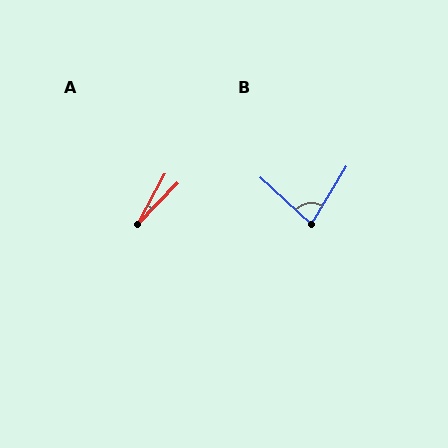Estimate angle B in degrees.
Approximately 78 degrees.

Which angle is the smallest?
A, at approximately 15 degrees.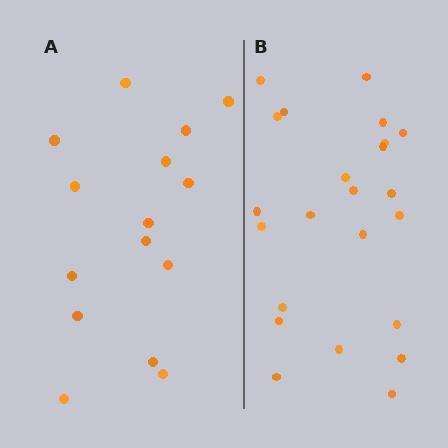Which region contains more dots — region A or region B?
Region B (the right region) has more dots.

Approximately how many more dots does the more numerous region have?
Region B has roughly 8 or so more dots than region A.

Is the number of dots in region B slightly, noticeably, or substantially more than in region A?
Region B has substantially more. The ratio is roughly 1.5 to 1.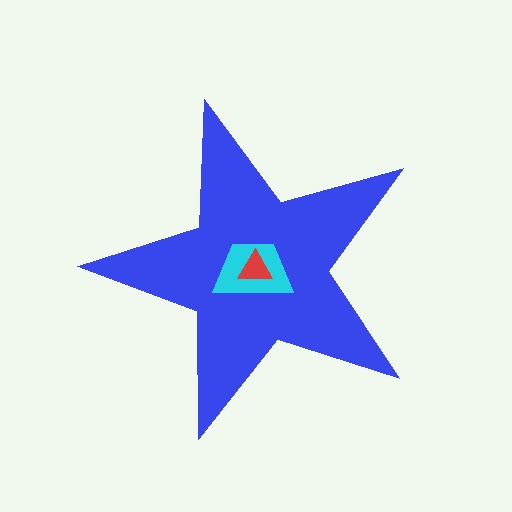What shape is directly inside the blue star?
The cyan trapezoid.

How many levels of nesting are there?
3.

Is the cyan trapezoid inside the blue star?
Yes.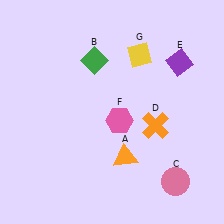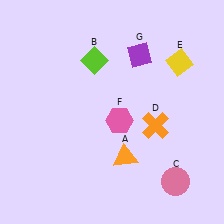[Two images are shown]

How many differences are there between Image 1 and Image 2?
There are 3 differences between the two images.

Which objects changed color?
B changed from green to lime. E changed from purple to yellow. G changed from yellow to purple.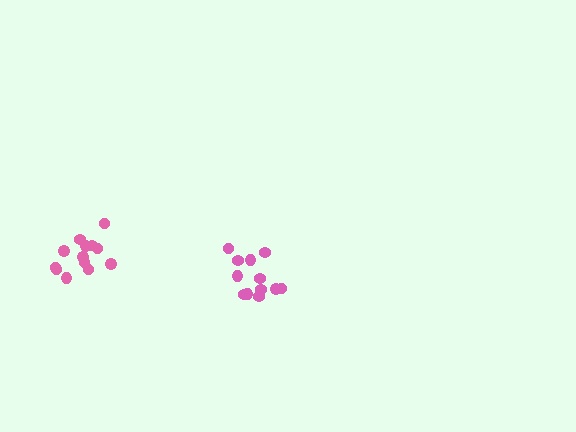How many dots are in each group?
Group 1: 13 dots, Group 2: 12 dots (25 total).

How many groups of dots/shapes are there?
There are 2 groups.